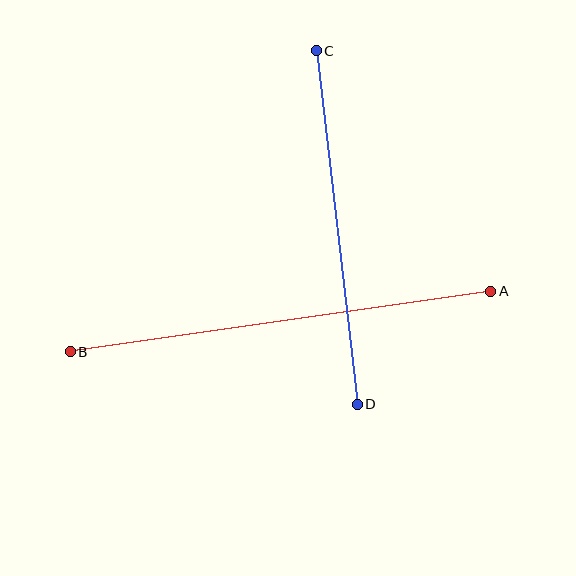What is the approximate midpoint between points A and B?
The midpoint is at approximately (281, 321) pixels.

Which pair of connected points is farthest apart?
Points A and B are farthest apart.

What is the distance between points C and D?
The distance is approximately 356 pixels.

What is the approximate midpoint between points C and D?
The midpoint is at approximately (337, 227) pixels.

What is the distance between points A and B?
The distance is approximately 425 pixels.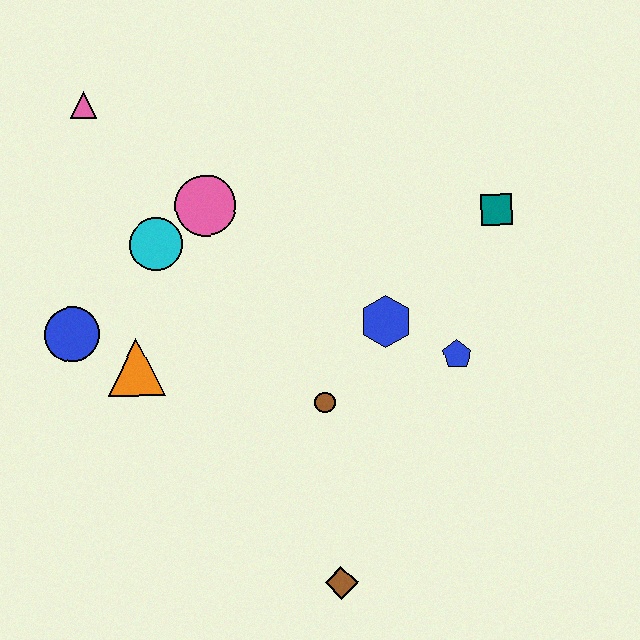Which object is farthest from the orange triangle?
The teal square is farthest from the orange triangle.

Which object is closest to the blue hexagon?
The blue pentagon is closest to the blue hexagon.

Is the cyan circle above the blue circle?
Yes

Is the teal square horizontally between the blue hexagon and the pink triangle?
No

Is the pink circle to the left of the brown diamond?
Yes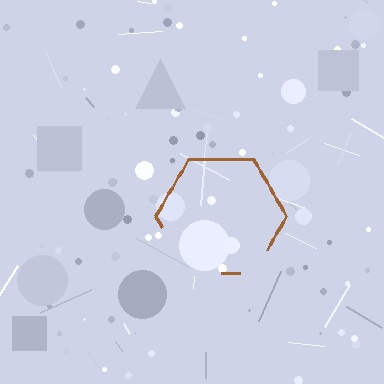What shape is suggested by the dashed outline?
The dashed outline suggests a hexagon.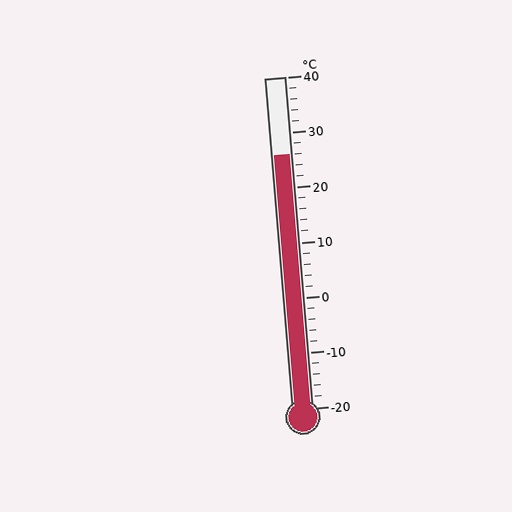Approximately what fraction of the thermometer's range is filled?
The thermometer is filled to approximately 75% of its range.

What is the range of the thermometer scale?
The thermometer scale ranges from -20°C to 40°C.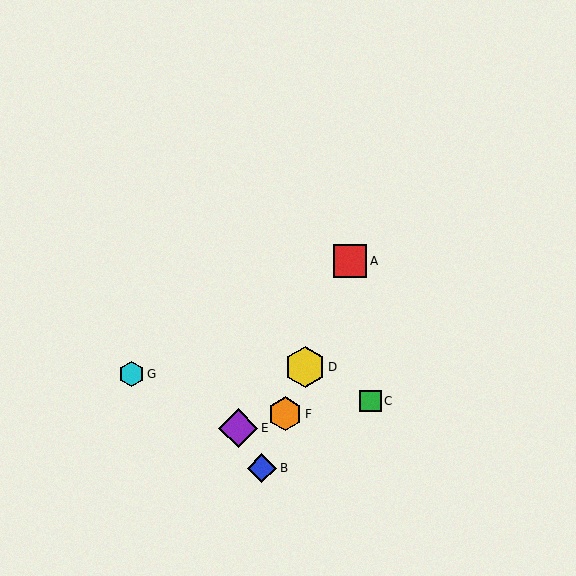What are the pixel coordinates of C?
Object C is at (370, 401).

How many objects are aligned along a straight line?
4 objects (A, B, D, F) are aligned along a straight line.